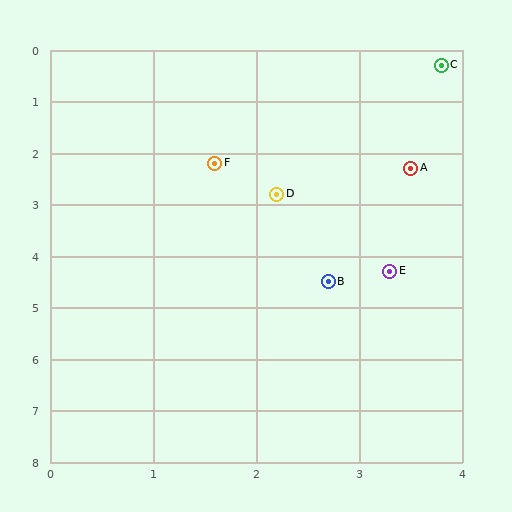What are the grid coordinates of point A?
Point A is at approximately (3.5, 2.3).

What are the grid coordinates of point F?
Point F is at approximately (1.6, 2.2).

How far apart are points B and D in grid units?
Points B and D are about 1.8 grid units apart.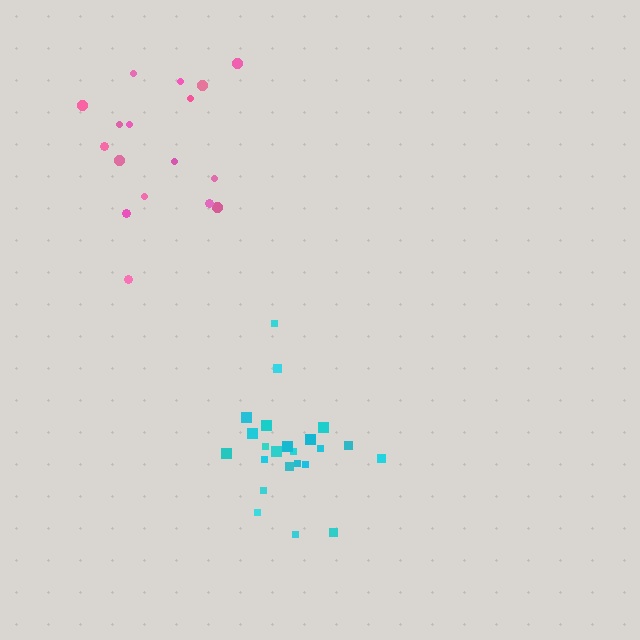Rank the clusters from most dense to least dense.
cyan, pink.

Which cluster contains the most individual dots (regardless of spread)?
Cyan (23).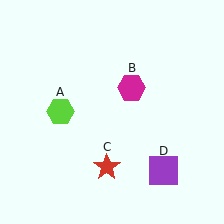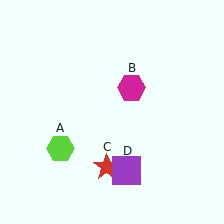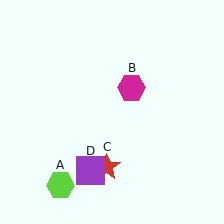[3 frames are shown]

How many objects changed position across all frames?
2 objects changed position: lime hexagon (object A), purple square (object D).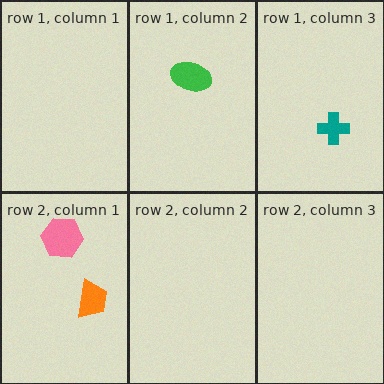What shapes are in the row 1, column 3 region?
The teal cross.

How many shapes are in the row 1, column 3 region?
1.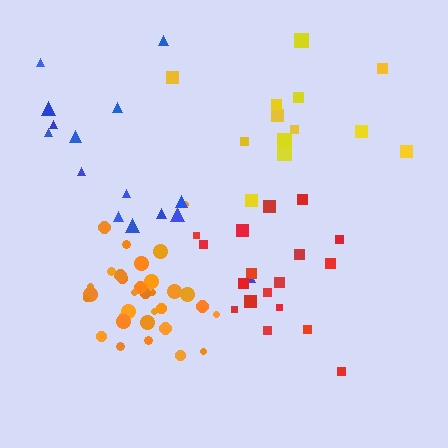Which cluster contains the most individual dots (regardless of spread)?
Orange (35).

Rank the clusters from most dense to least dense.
orange, red, yellow, blue.